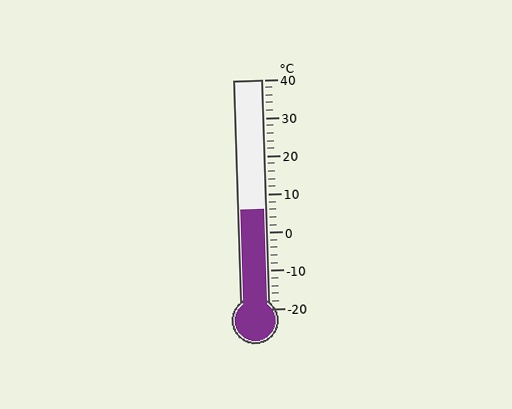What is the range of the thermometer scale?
The thermometer scale ranges from -20°C to 40°C.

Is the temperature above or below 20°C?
The temperature is below 20°C.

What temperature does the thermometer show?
The thermometer shows approximately 6°C.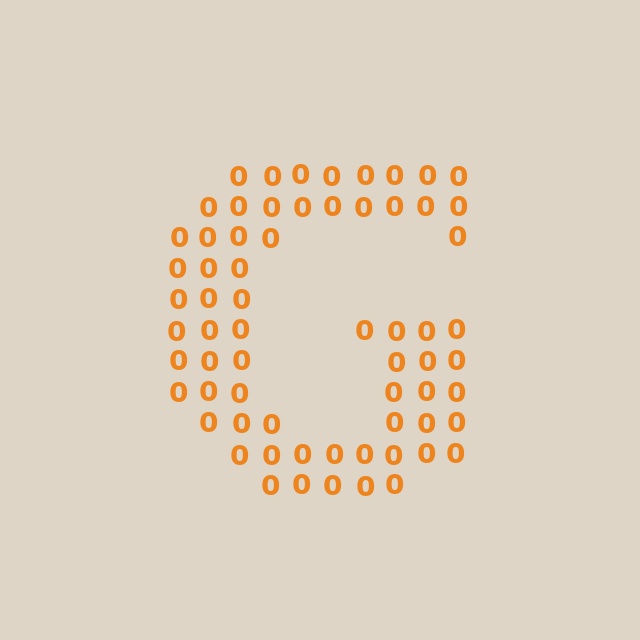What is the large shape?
The large shape is the letter G.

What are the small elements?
The small elements are digit 0's.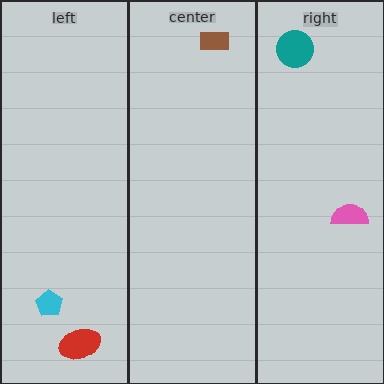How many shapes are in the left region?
2.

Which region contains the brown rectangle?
The center region.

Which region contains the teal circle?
The right region.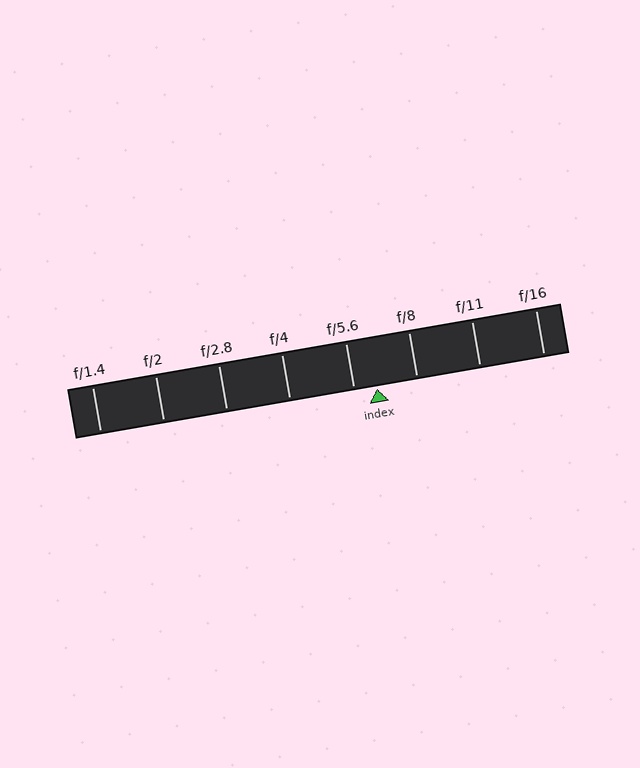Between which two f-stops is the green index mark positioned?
The index mark is between f/5.6 and f/8.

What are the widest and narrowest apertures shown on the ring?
The widest aperture shown is f/1.4 and the narrowest is f/16.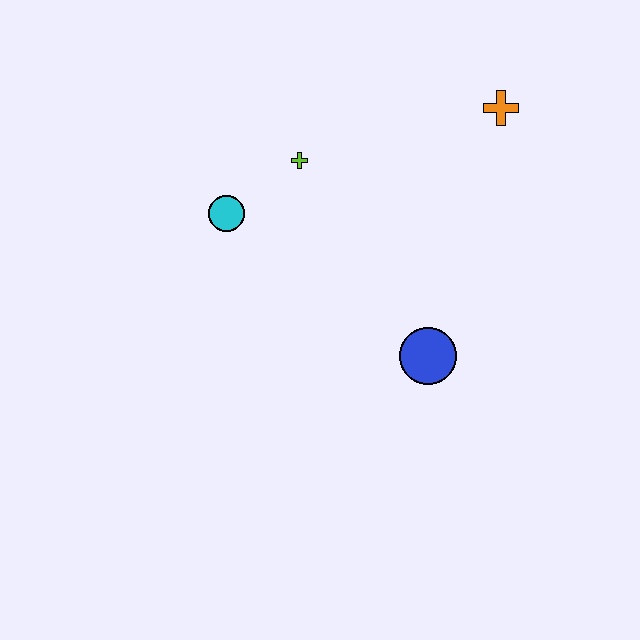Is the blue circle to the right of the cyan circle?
Yes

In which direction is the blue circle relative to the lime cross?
The blue circle is below the lime cross.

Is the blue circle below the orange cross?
Yes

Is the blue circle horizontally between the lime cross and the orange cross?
Yes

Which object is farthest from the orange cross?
The cyan circle is farthest from the orange cross.